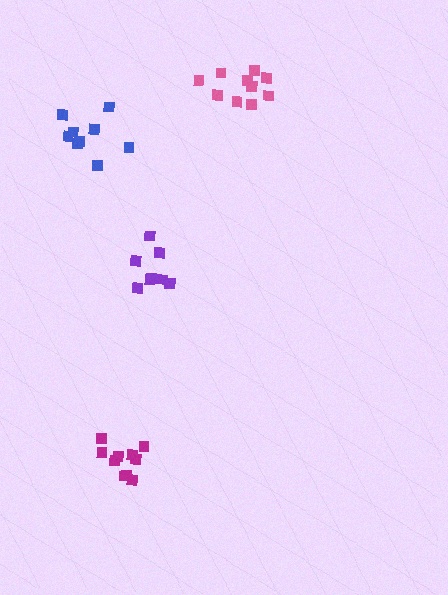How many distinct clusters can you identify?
There are 4 distinct clusters.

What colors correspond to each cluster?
The clusters are colored: blue, pink, purple, magenta.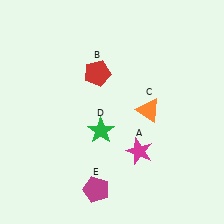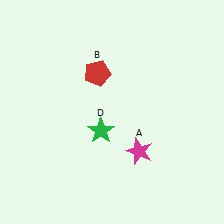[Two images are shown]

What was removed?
The magenta pentagon (E), the orange triangle (C) were removed in Image 2.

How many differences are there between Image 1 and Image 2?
There are 2 differences between the two images.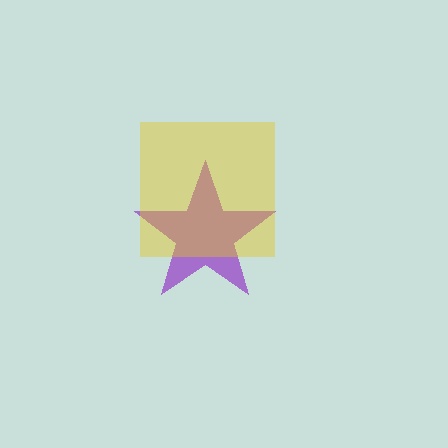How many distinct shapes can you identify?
There are 2 distinct shapes: a purple star, a yellow square.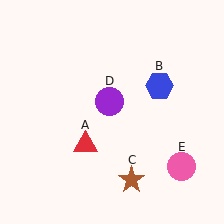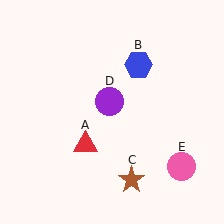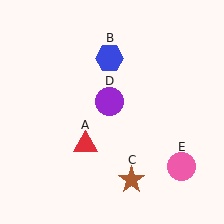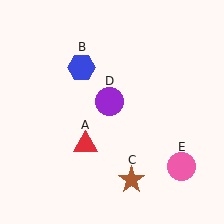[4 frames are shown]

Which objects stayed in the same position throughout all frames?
Red triangle (object A) and brown star (object C) and purple circle (object D) and pink circle (object E) remained stationary.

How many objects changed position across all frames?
1 object changed position: blue hexagon (object B).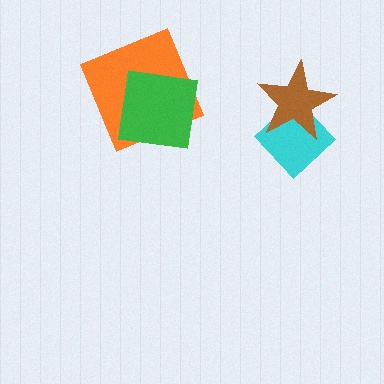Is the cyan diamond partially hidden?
Yes, it is partially covered by another shape.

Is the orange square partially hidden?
Yes, it is partially covered by another shape.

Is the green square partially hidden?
No, no other shape covers it.